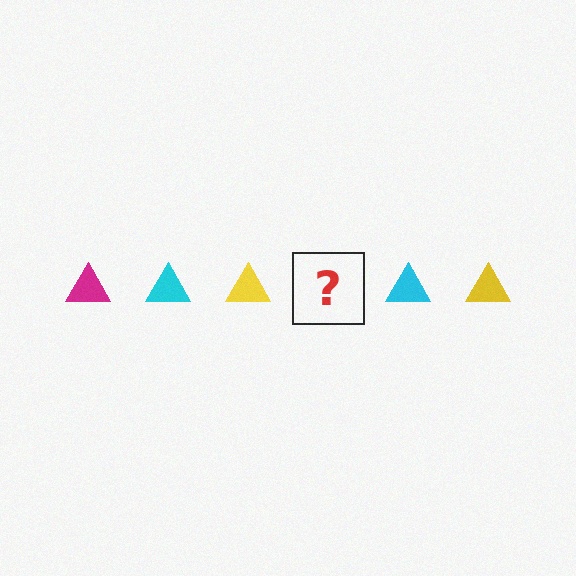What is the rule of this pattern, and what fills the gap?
The rule is that the pattern cycles through magenta, cyan, yellow triangles. The gap should be filled with a magenta triangle.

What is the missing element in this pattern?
The missing element is a magenta triangle.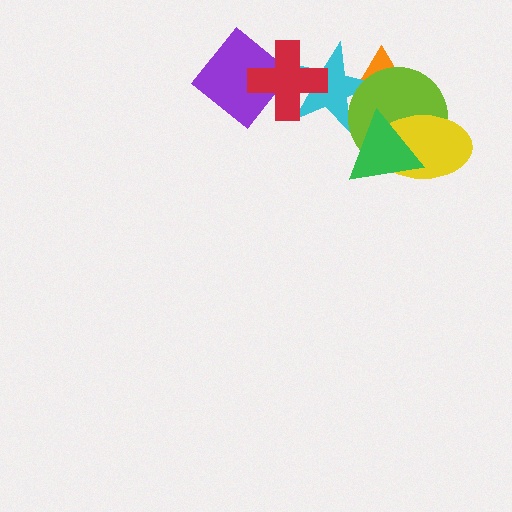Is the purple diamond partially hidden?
Yes, it is partially covered by another shape.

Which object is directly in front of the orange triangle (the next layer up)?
The cyan star is directly in front of the orange triangle.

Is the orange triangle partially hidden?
Yes, it is partially covered by another shape.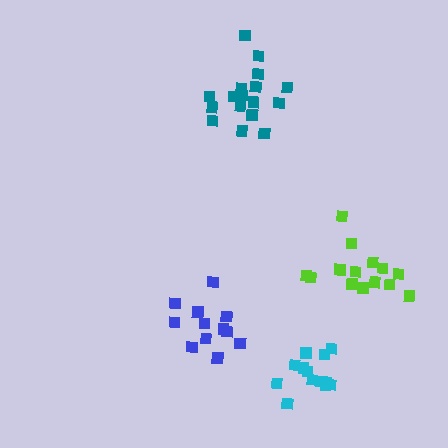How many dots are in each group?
Group 1: 12 dots, Group 2: 14 dots, Group 3: 13 dots, Group 4: 17 dots (56 total).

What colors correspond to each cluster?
The clusters are colored: blue, lime, cyan, teal.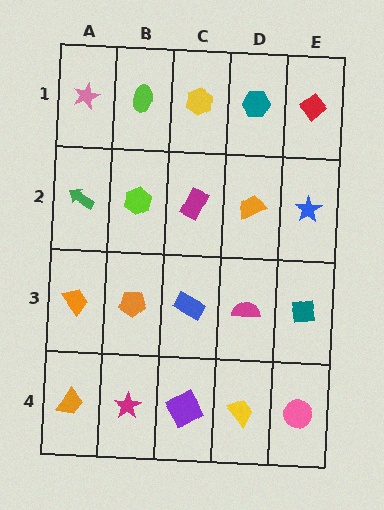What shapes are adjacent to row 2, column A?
A pink star (row 1, column A), an orange trapezoid (row 3, column A), a lime hexagon (row 2, column B).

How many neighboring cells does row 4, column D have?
3.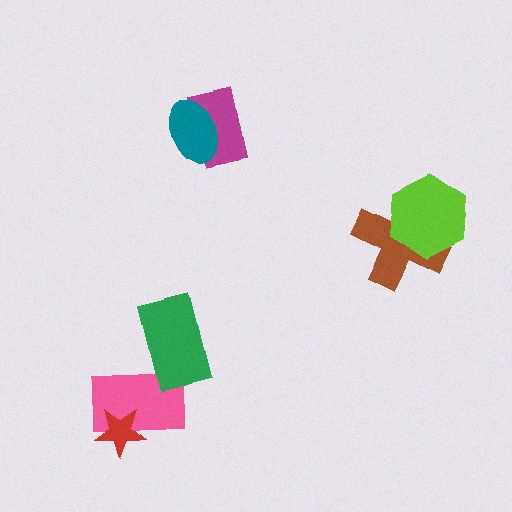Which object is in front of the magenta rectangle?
The teal ellipse is in front of the magenta rectangle.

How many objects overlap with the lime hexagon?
1 object overlaps with the lime hexagon.